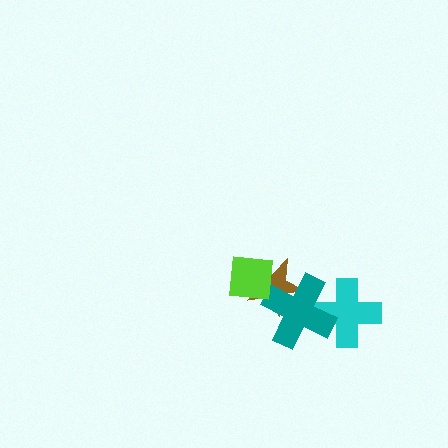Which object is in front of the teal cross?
The lime square is in front of the teal cross.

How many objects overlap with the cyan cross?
1 object overlaps with the cyan cross.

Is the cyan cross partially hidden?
Yes, it is partially covered by another shape.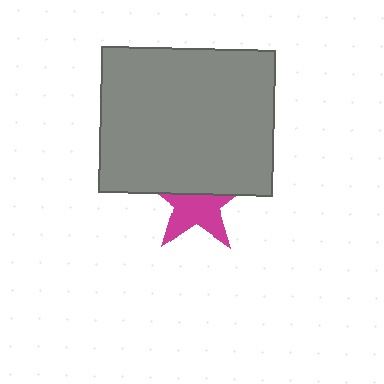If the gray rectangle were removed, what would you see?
You would see the complete magenta star.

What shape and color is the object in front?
The object in front is a gray rectangle.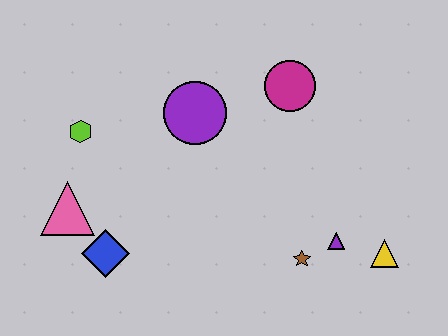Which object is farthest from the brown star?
The lime hexagon is farthest from the brown star.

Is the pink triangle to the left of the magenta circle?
Yes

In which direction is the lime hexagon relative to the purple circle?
The lime hexagon is to the left of the purple circle.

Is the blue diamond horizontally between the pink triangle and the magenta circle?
Yes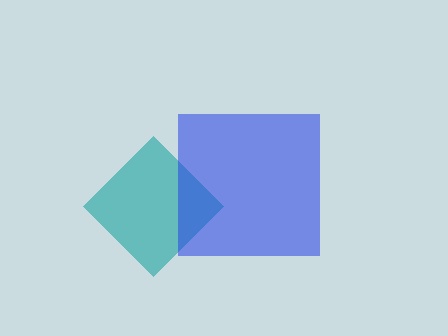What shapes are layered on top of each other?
The layered shapes are: a teal diamond, a blue square.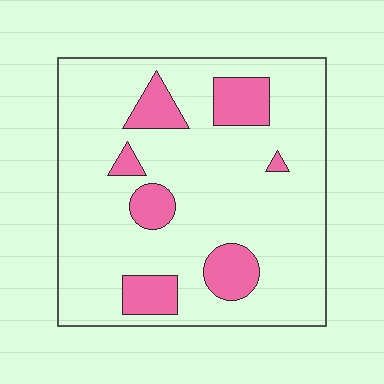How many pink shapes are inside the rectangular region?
7.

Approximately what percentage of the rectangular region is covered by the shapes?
Approximately 15%.